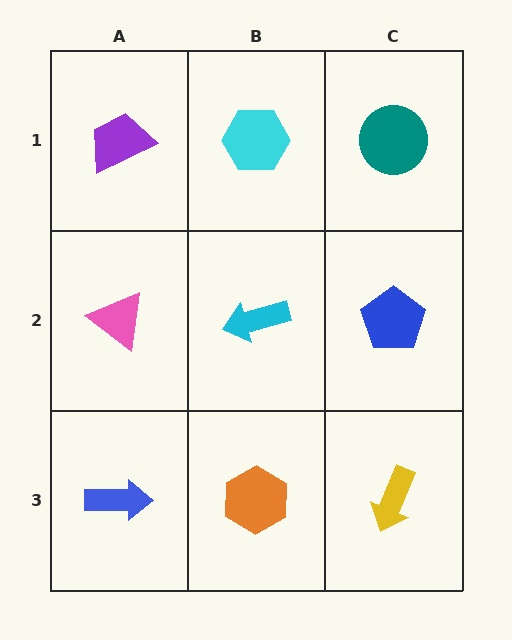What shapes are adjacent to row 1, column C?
A blue pentagon (row 2, column C), a cyan hexagon (row 1, column B).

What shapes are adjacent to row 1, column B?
A cyan arrow (row 2, column B), a purple trapezoid (row 1, column A), a teal circle (row 1, column C).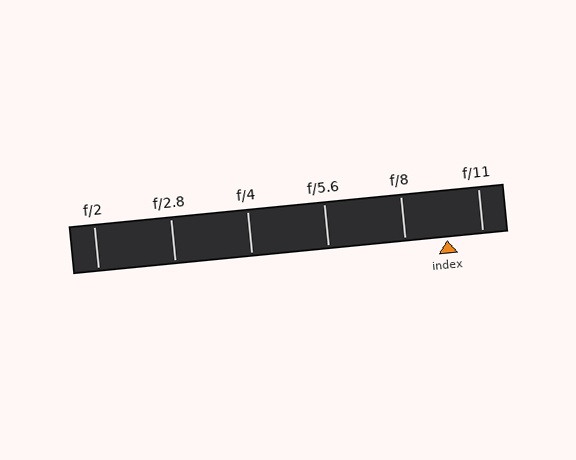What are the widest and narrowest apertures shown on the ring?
The widest aperture shown is f/2 and the narrowest is f/11.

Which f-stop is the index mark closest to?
The index mark is closest to f/11.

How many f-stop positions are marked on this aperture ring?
There are 6 f-stop positions marked.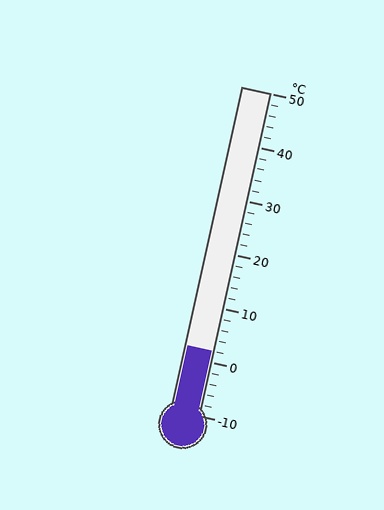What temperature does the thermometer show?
The thermometer shows approximately 2°C.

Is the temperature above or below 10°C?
The temperature is below 10°C.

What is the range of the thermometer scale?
The thermometer scale ranges from -10°C to 50°C.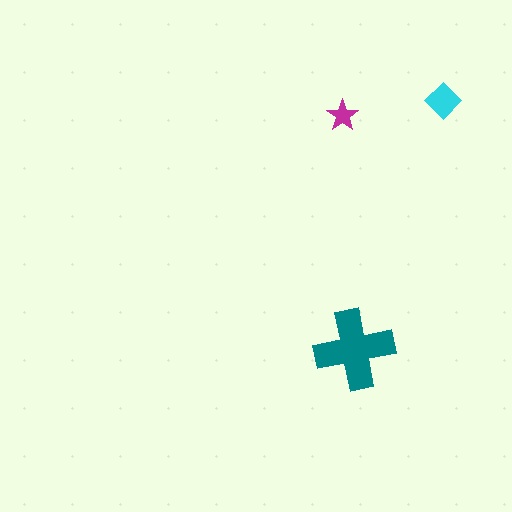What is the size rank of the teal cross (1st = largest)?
1st.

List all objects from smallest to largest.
The magenta star, the cyan diamond, the teal cross.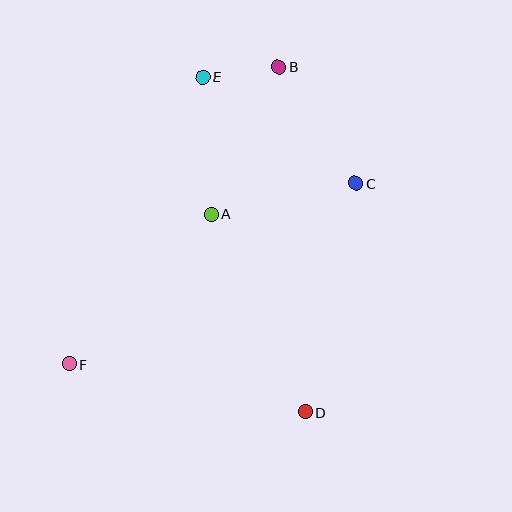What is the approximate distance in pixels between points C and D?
The distance between C and D is approximately 235 pixels.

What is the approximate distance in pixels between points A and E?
The distance between A and E is approximately 138 pixels.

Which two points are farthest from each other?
Points B and F are farthest from each other.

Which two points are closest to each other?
Points B and E are closest to each other.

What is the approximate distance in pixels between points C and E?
The distance between C and E is approximately 186 pixels.